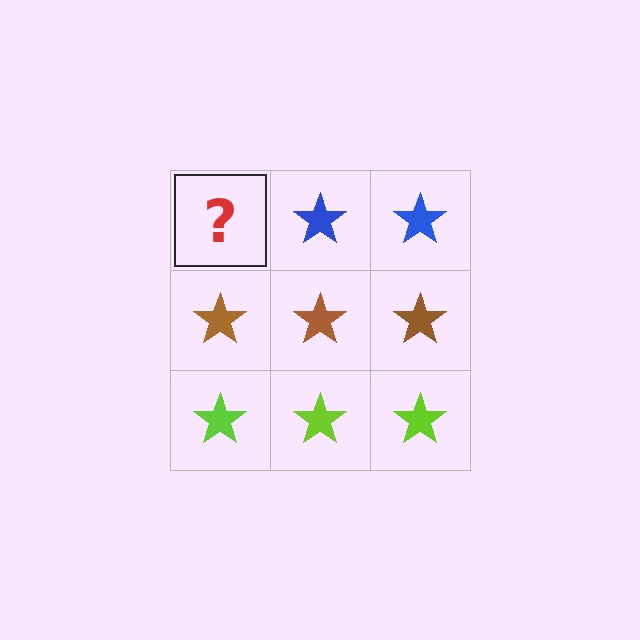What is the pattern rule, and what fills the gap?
The rule is that each row has a consistent color. The gap should be filled with a blue star.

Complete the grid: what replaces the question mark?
The question mark should be replaced with a blue star.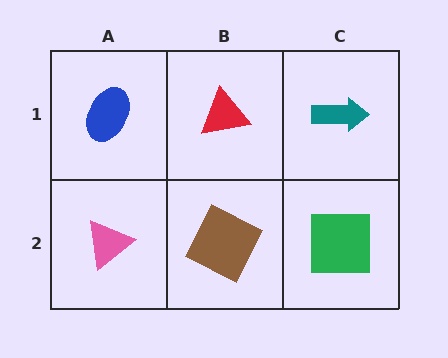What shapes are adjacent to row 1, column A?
A pink triangle (row 2, column A), a red triangle (row 1, column B).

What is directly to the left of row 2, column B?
A pink triangle.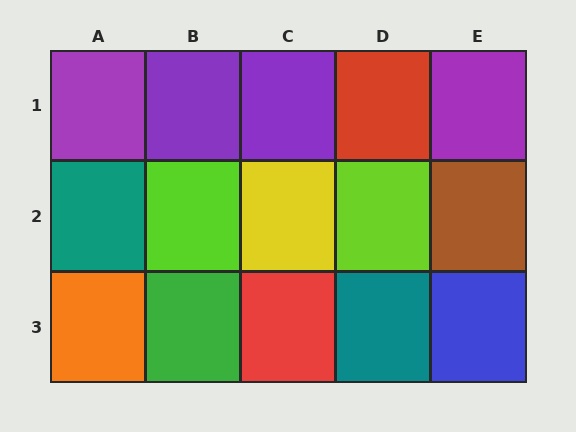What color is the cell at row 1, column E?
Purple.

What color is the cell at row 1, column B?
Purple.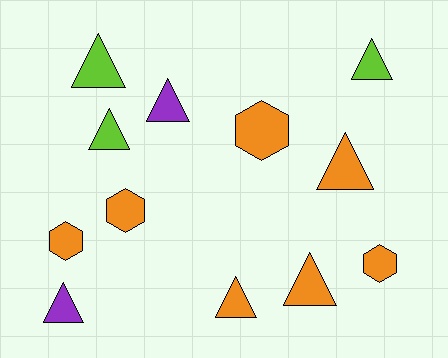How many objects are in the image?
There are 12 objects.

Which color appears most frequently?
Orange, with 7 objects.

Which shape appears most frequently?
Triangle, with 8 objects.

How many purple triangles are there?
There are 2 purple triangles.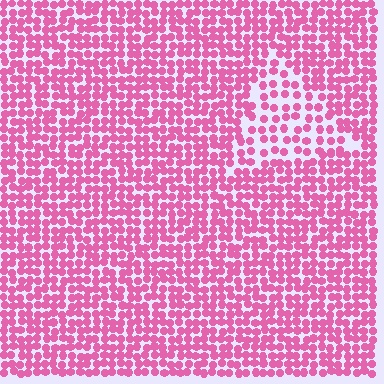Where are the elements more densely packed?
The elements are more densely packed outside the triangle boundary.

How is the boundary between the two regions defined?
The boundary is defined by a change in element density (approximately 1.8x ratio). All elements are the same color, size, and shape.